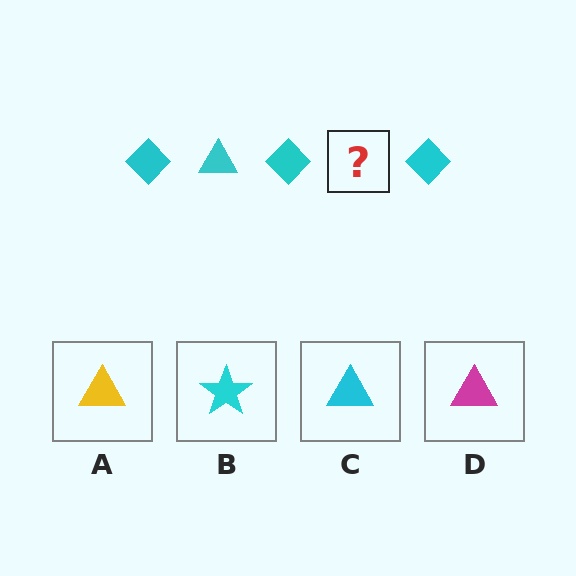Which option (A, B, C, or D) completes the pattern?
C.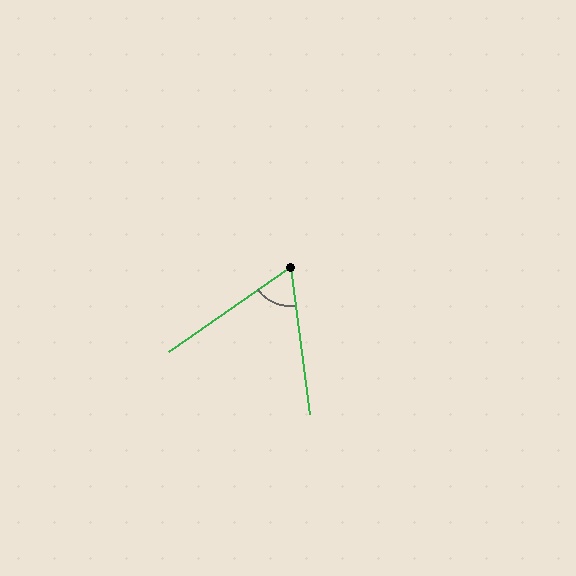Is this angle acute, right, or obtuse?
It is acute.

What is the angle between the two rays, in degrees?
Approximately 62 degrees.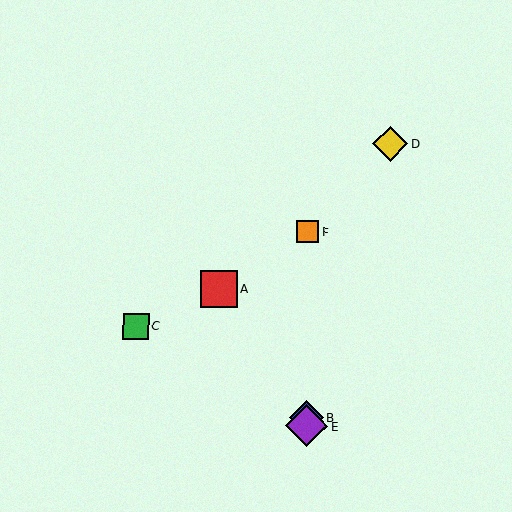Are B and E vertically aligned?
Yes, both are at x≈306.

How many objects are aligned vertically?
3 objects (B, E, F) are aligned vertically.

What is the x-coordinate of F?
Object F is at x≈308.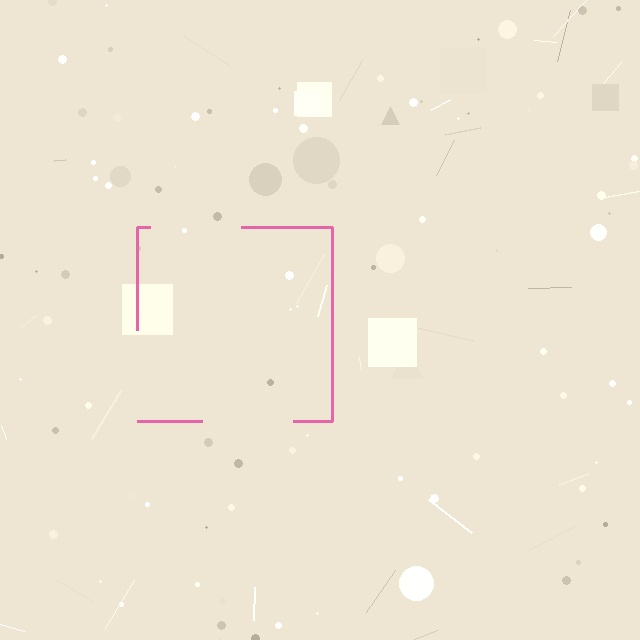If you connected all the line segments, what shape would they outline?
They would outline a square.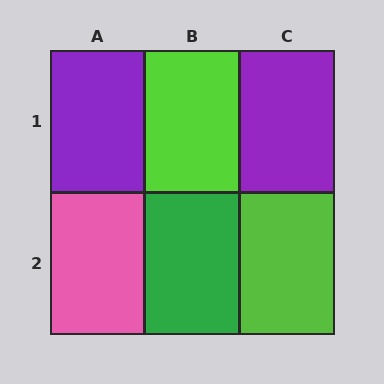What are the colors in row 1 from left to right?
Purple, lime, purple.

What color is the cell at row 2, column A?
Pink.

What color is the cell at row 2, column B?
Green.